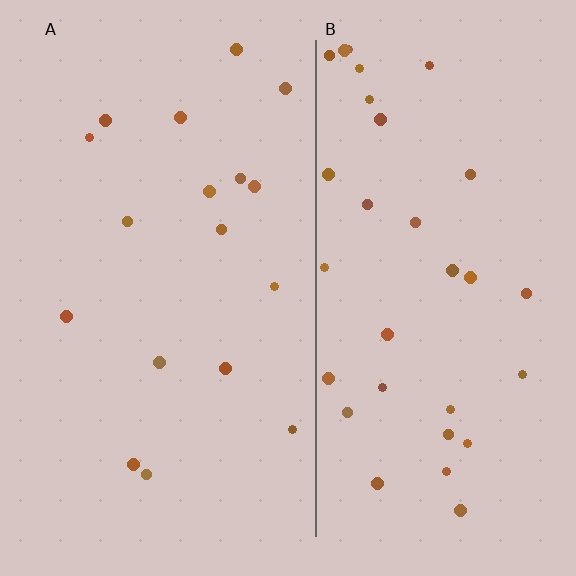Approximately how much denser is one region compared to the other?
Approximately 1.9× — region B over region A.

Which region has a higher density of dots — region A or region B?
B (the right).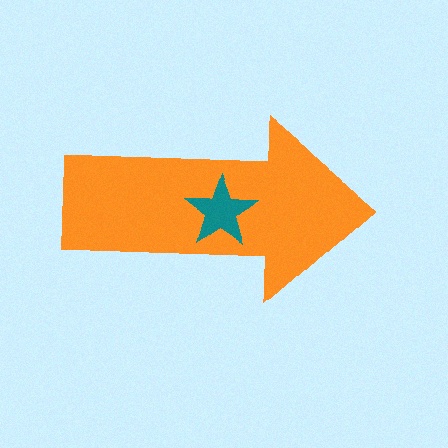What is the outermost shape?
The orange arrow.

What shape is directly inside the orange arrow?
The teal star.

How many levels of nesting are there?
2.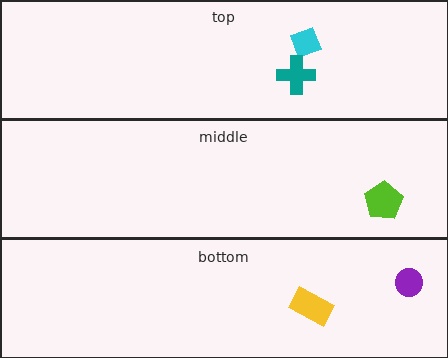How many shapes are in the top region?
2.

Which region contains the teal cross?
The top region.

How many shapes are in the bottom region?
2.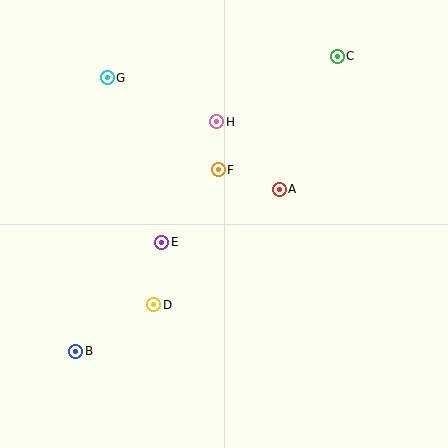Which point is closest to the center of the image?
Point F at (218, 170) is closest to the center.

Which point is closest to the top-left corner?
Point G is closest to the top-left corner.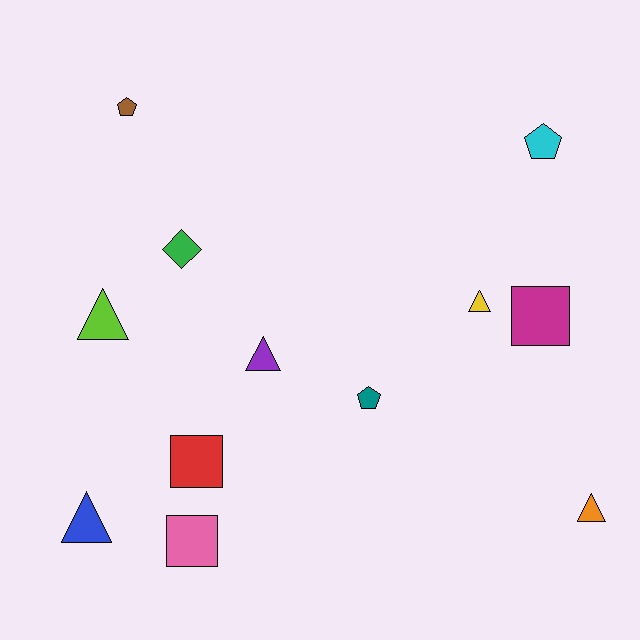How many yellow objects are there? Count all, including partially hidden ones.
There is 1 yellow object.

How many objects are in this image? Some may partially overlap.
There are 12 objects.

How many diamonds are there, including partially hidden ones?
There is 1 diamond.